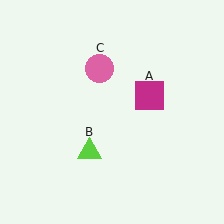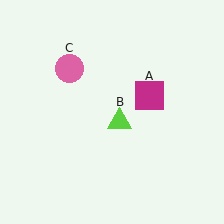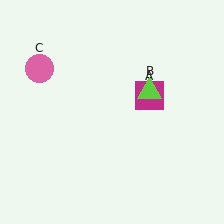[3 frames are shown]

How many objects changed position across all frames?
2 objects changed position: lime triangle (object B), pink circle (object C).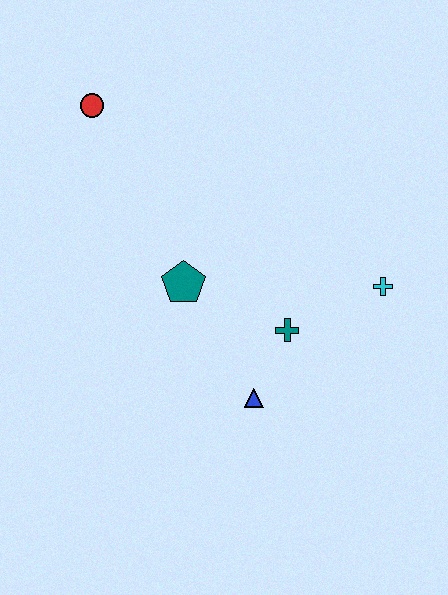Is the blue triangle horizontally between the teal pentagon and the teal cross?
Yes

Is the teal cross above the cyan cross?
No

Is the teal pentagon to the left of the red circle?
No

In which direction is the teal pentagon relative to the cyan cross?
The teal pentagon is to the left of the cyan cross.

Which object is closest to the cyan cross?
The teal cross is closest to the cyan cross.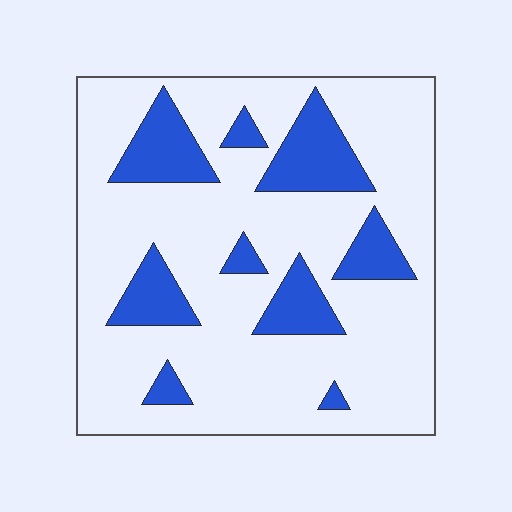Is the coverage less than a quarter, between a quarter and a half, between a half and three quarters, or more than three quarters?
Less than a quarter.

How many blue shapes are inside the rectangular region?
9.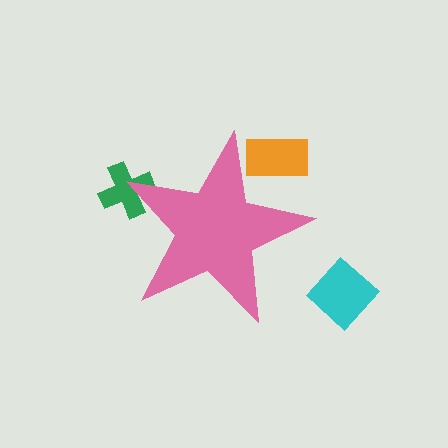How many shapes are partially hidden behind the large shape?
2 shapes are partially hidden.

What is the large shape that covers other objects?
A pink star.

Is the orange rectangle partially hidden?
Yes, the orange rectangle is partially hidden behind the pink star.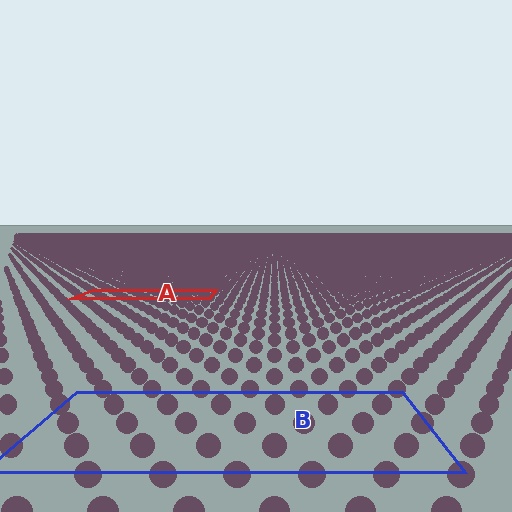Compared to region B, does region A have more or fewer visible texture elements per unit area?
Region A has more texture elements per unit area — they are packed more densely because it is farther away.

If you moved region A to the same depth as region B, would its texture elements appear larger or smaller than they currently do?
They would appear larger. At a closer depth, the same texture elements are projected at a bigger on-screen size.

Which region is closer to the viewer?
Region B is closer. The texture elements there are larger and more spread out.